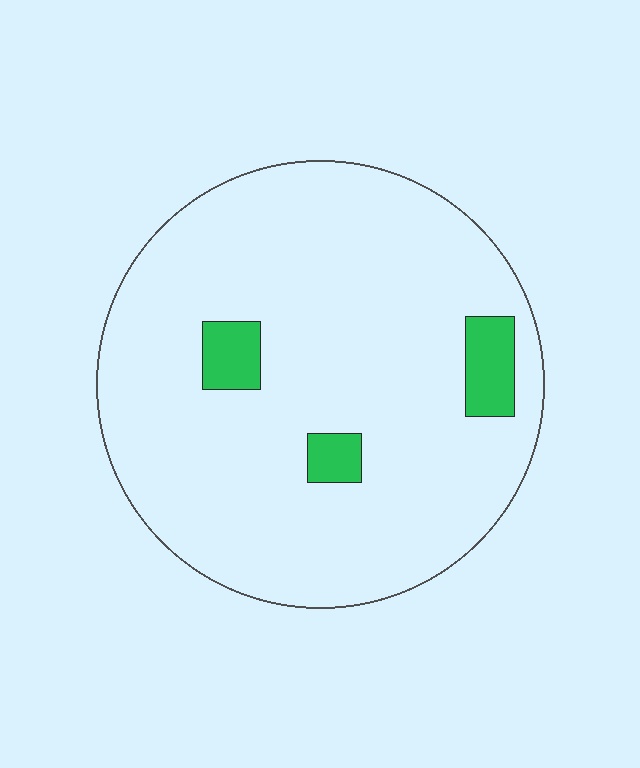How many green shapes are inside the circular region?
3.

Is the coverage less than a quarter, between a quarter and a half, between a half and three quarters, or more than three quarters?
Less than a quarter.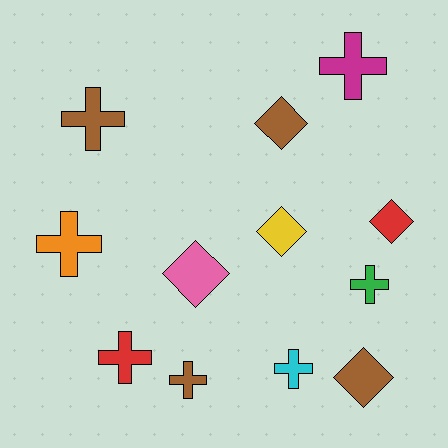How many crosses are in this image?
There are 7 crosses.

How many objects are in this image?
There are 12 objects.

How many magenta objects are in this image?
There is 1 magenta object.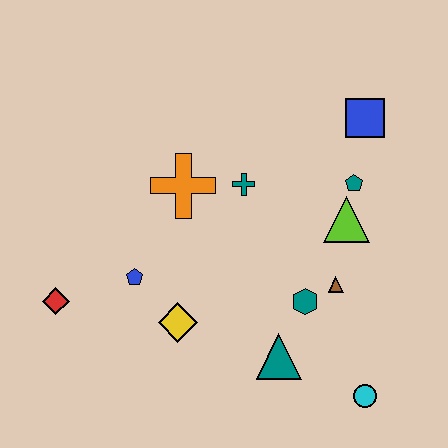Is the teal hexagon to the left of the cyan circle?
Yes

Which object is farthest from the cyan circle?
The red diamond is farthest from the cyan circle.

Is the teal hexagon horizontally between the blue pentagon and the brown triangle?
Yes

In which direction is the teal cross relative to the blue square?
The teal cross is to the left of the blue square.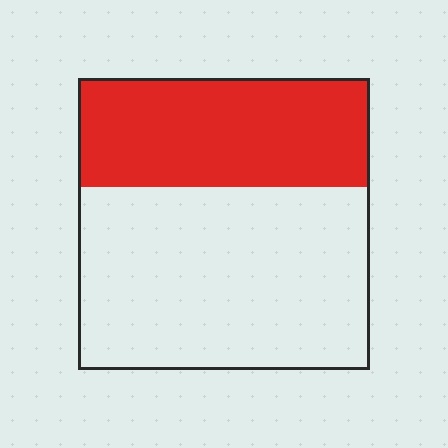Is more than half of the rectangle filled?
No.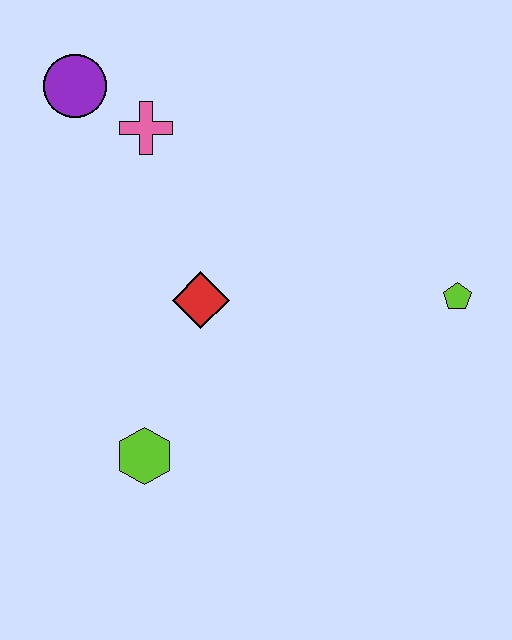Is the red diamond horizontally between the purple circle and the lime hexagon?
No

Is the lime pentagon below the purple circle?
Yes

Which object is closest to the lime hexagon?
The red diamond is closest to the lime hexagon.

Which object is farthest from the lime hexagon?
The purple circle is farthest from the lime hexagon.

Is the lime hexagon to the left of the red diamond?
Yes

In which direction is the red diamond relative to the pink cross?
The red diamond is below the pink cross.